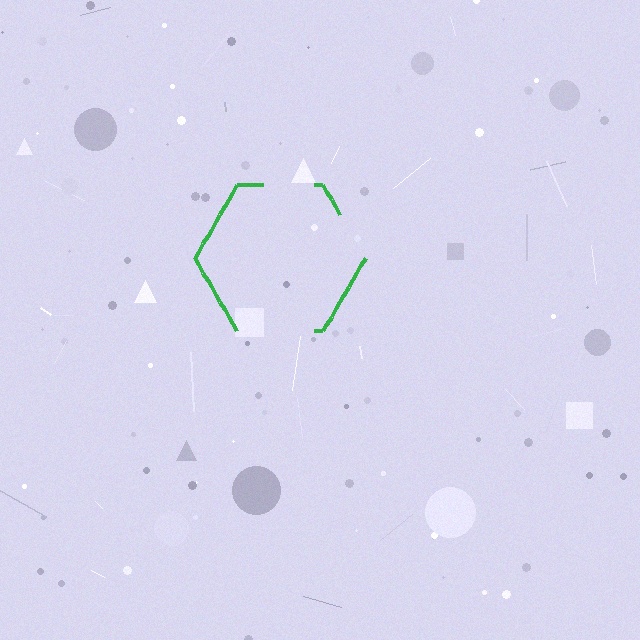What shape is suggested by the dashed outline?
The dashed outline suggests a hexagon.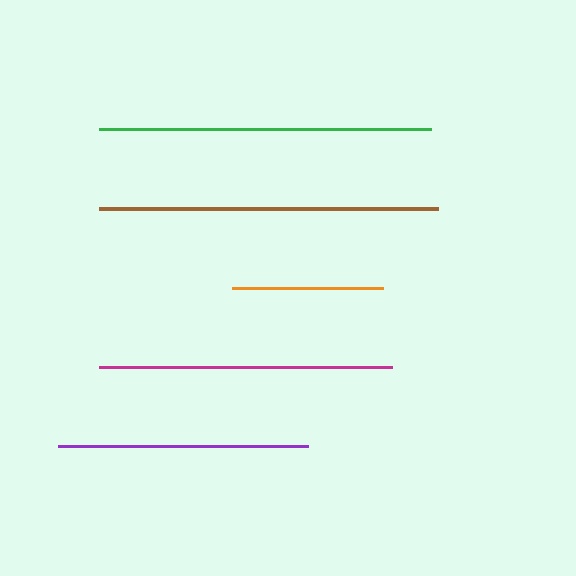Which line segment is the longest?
The brown line is the longest at approximately 340 pixels.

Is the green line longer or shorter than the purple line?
The green line is longer than the purple line.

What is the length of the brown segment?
The brown segment is approximately 340 pixels long.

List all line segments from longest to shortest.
From longest to shortest: brown, green, magenta, purple, orange.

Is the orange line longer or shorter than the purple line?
The purple line is longer than the orange line.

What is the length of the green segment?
The green segment is approximately 332 pixels long.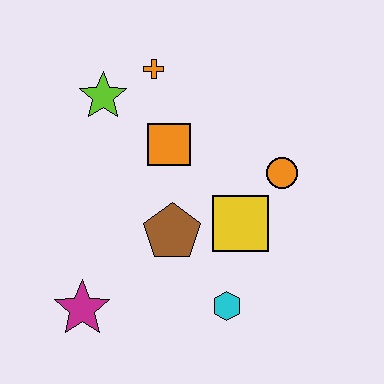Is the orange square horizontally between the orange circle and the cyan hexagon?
No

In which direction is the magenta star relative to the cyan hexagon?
The magenta star is to the left of the cyan hexagon.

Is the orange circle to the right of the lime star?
Yes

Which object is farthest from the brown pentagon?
The orange cross is farthest from the brown pentagon.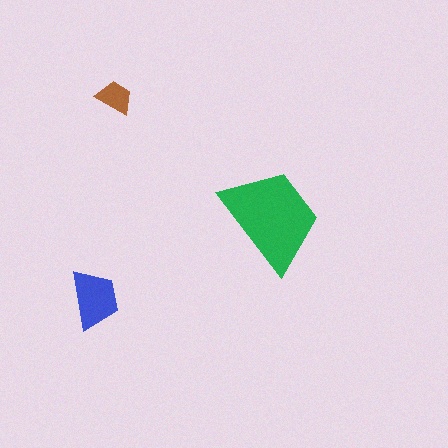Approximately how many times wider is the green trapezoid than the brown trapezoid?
About 3 times wider.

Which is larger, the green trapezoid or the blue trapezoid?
The green one.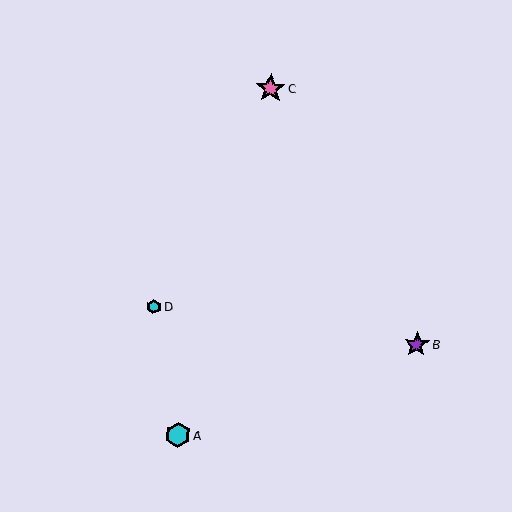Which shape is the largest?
The pink star (labeled C) is the largest.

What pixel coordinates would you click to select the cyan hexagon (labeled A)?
Click at (178, 435) to select the cyan hexagon A.